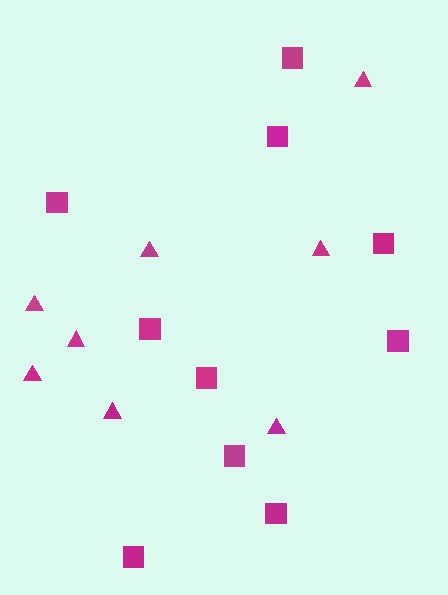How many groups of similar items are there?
There are 2 groups: one group of squares (10) and one group of triangles (8).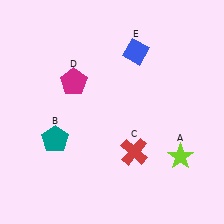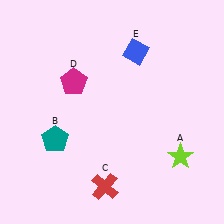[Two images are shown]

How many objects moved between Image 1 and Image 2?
1 object moved between the two images.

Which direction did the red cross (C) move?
The red cross (C) moved down.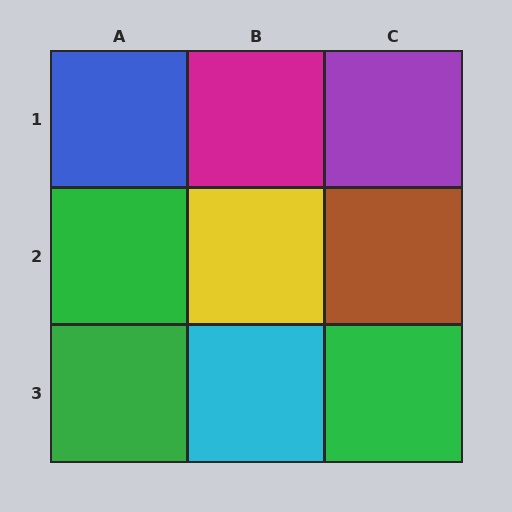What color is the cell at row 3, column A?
Green.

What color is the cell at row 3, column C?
Green.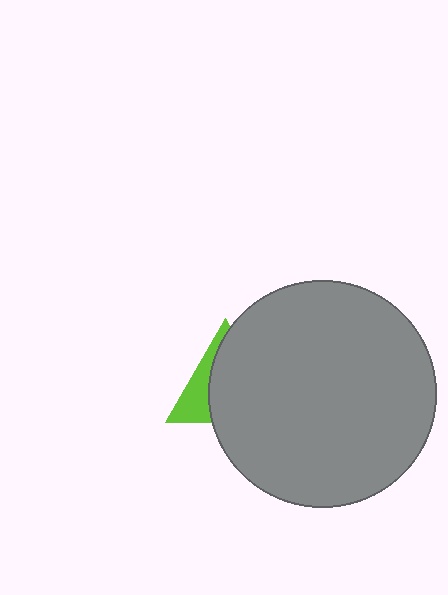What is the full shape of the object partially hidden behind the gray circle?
The partially hidden object is a lime triangle.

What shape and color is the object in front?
The object in front is a gray circle.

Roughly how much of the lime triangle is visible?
A small part of it is visible (roughly 32%).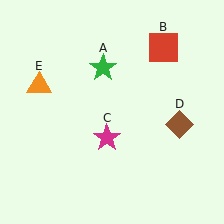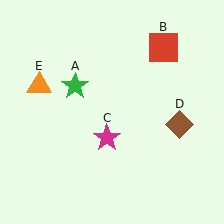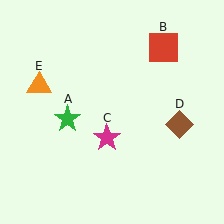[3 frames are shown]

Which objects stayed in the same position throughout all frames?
Red square (object B) and magenta star (object C) and brown diamond (object D) and orange triangle (object E) remained stationary.